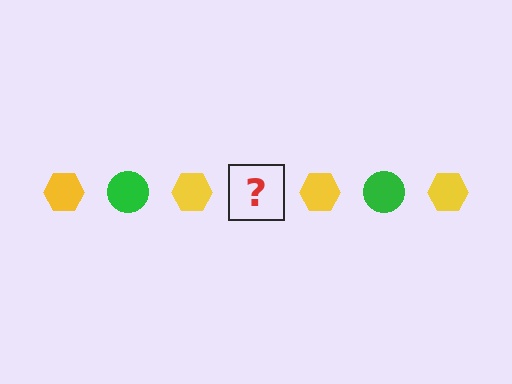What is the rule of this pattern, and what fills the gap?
The rule is that the pattern alternates between yellow hexagon and green circle. The gap should be filled with a green circle.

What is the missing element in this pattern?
The missing element is a green circle.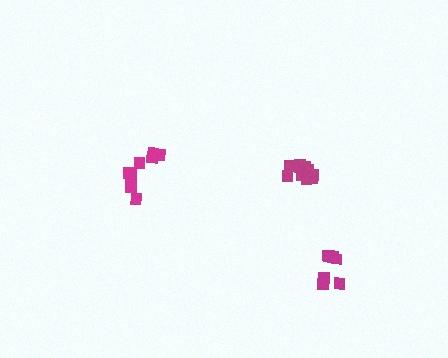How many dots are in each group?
Group 1: 8 dots, Group 2: 7 dots, Group 3: 11 dots (26 total).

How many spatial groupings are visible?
There are 3 spatial groupings.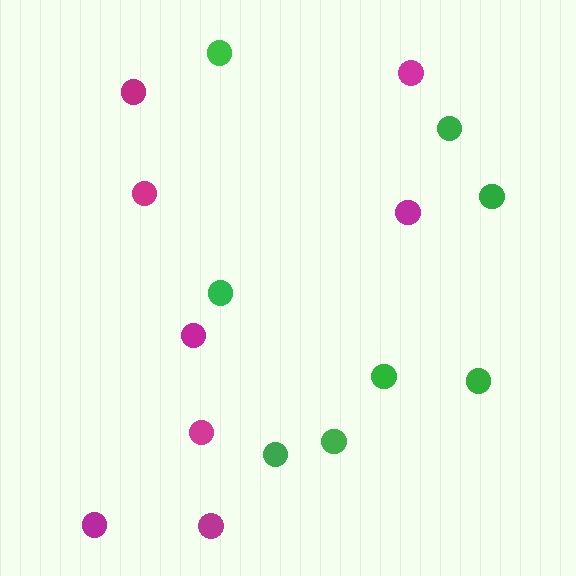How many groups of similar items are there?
There are 2 groups: one group of green circles (8) and one group of magenta circles (8).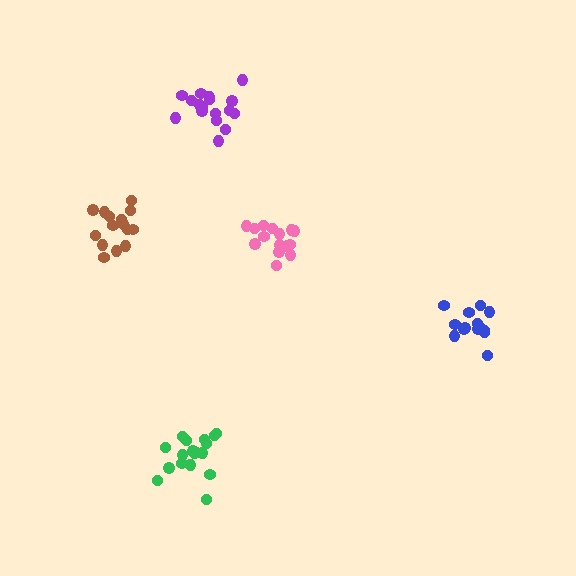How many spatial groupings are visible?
There are 5 spatial groupings.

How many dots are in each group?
Group 1: 18 dots, Group 2: 15 dots, Group 3: 15 dots, Group 4: 14 dots, Group 5: 17 dots (79 total).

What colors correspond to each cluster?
The clusters are colored: green, brown, pink, blue, purple.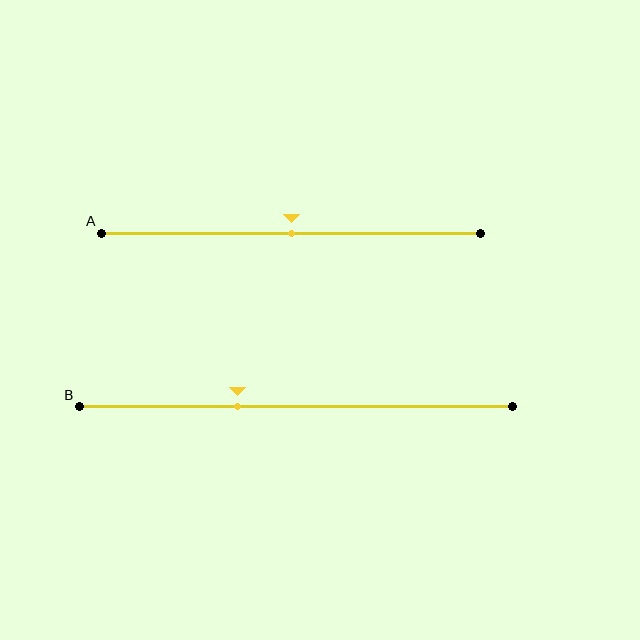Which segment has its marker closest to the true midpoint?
Segment A has its marker closest to the true midpoint.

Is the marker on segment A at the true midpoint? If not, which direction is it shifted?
Yes, the marker on segment A is at the true midpoint.